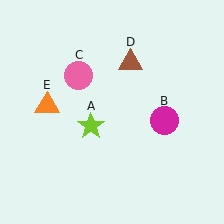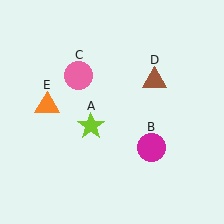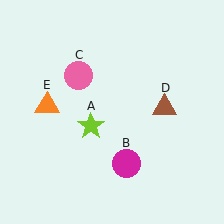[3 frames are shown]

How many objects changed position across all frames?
2 objects changed position: magenta circle (object B), brown triangle (object D).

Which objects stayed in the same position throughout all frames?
Lime star (object A) and pink circle (object C) and orange triangle (object E) remained stationary.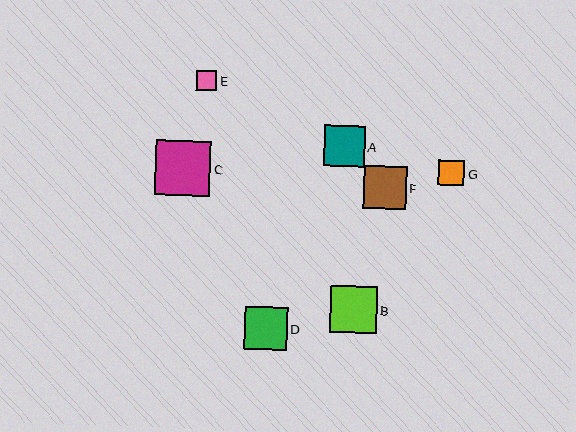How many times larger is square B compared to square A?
Square B is approximately 1.2 times the size of square A.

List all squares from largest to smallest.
From largest to smallest: C, B, F, D, A, G, E.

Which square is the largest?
Square C is the largest with a size of approximately 55 pixels.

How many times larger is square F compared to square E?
Square F is approximately 2.2 times the size of square E.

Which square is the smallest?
Square E is the smallest with a size of approximately 20 pixels.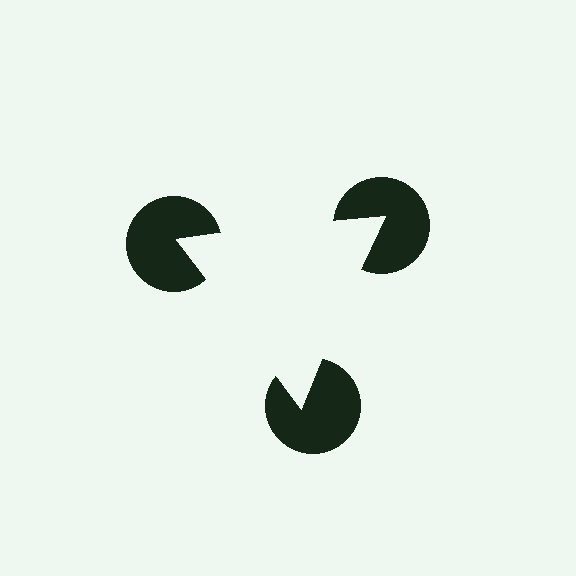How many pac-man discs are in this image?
There are 3 — one at each vertex of the illusory triangle.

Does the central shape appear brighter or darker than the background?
It typically appears slightly brighter than the background, even though no actual brightness change is drawn.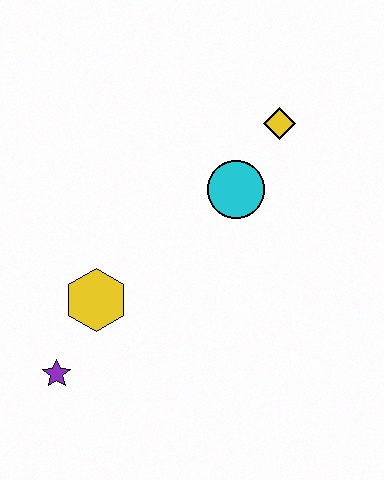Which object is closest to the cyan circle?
The yellow diamond is closest to the cyan circle.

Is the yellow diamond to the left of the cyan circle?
No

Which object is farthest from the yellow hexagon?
The yellow diamond is farthest from the yellow hexagon.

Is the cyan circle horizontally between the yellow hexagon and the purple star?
No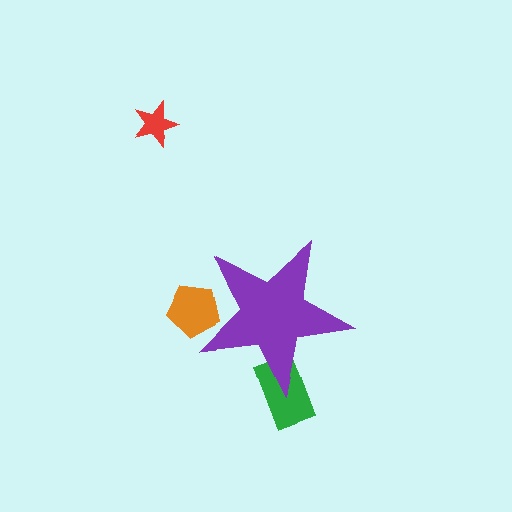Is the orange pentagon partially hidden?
Yes, the orange pentagon is partially hidden behind the purple star.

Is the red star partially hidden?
No, the red star is fully visible.